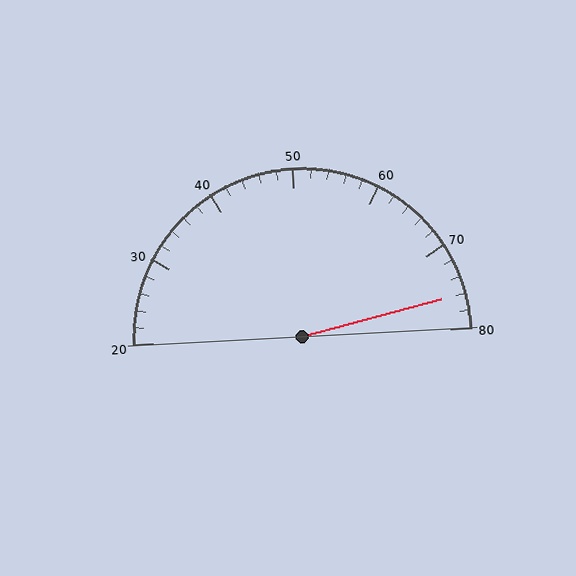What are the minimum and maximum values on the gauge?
The gauge ranges from 20 to 80.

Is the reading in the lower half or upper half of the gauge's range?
The reading is in the upper half of the range (20 to 80).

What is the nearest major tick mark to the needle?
The nearest major tick mark is 80.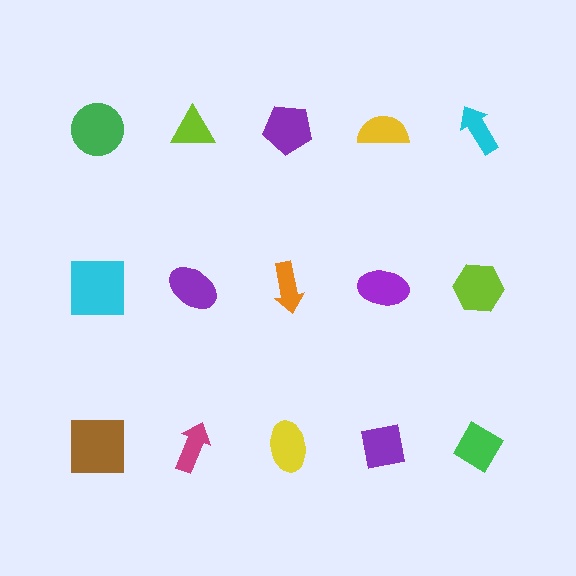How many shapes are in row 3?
5 shapes.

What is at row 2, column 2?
A purple ellipse.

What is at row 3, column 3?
A yellow ellipse.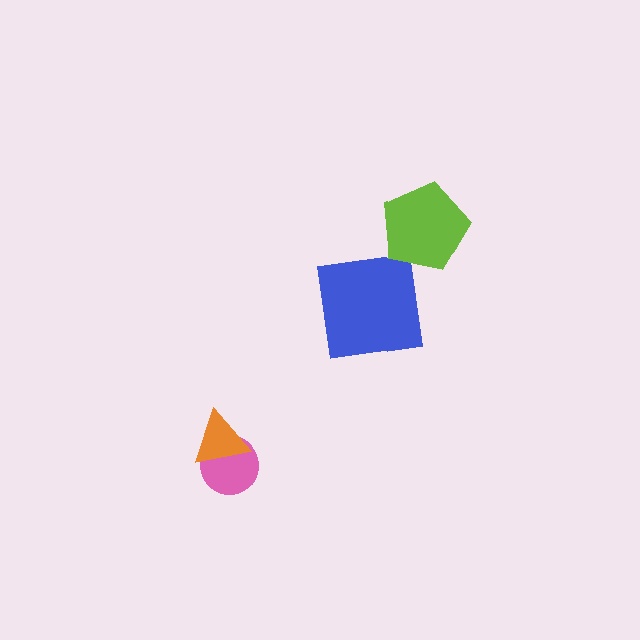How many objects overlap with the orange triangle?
1 object overlaps with the orange triangle.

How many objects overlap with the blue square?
0 objects overlap with the blue square.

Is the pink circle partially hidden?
Yes, it is partially covered by another shape.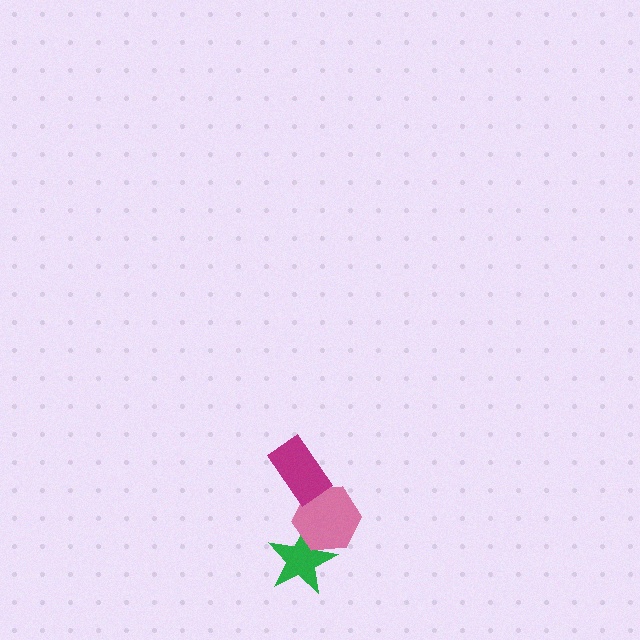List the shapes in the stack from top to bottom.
From top to bottom: the magenta rectangle, the pink hexagon, the green star.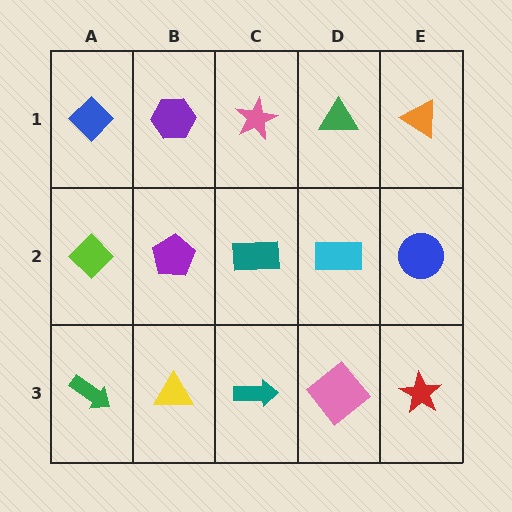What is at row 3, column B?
A yellow triangle.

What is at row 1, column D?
A green triangle.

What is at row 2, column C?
A teal rectangle.